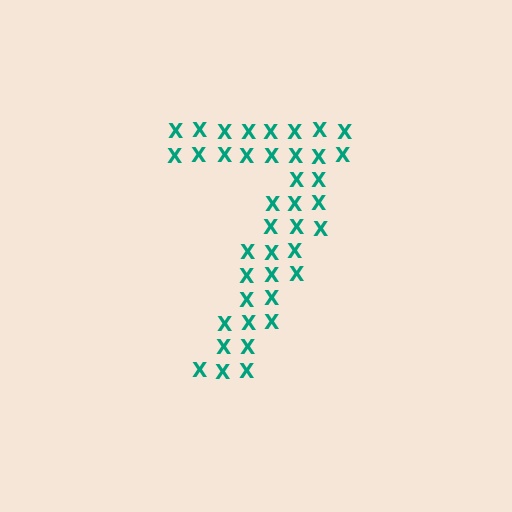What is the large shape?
The large shape is the digit 7.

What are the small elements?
The small elements are letter X's.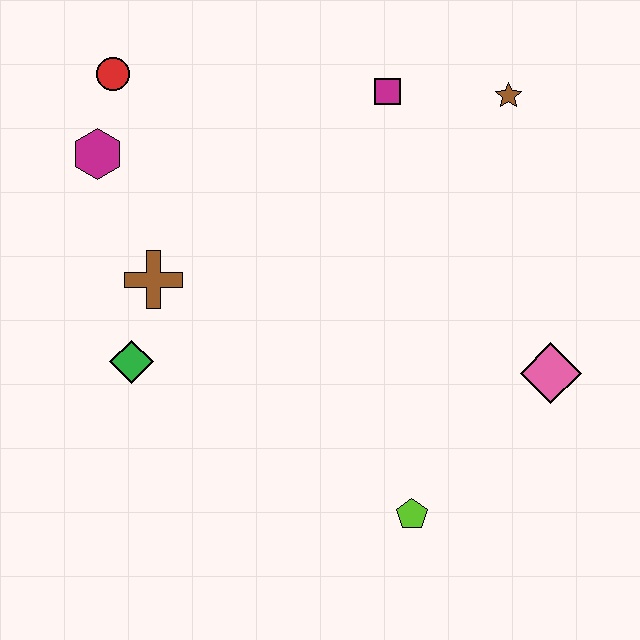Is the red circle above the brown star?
Yes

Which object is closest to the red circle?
The magenta hexagon is closest to the red circle.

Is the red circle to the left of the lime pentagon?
Yes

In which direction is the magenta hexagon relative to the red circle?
The magenta hexagon is below the red circle.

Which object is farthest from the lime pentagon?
The red circle is farthest from the lime pentagon.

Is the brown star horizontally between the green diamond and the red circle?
No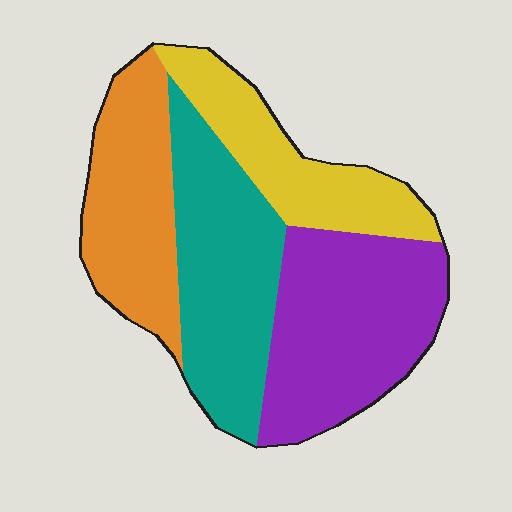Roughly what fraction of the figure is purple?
Purple takes up about one third (1/3) of the figure.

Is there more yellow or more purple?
Purple.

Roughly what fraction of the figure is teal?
Teal takes up about one quarter (1/4) of the figure.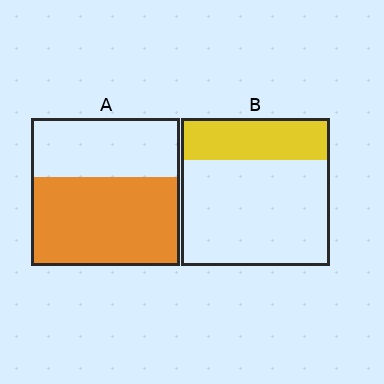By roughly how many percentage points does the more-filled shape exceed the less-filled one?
By roughly 30 percentage points (A over B).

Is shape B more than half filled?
No.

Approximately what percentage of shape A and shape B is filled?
A is approximately 60% and B is approximately 30%.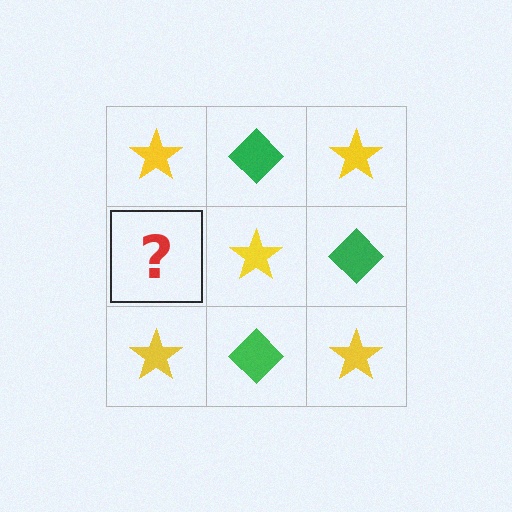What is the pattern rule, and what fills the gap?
The rule is that it alternates yellow star and green diamond in a checkerboard pattern. The gap should be filled with a green diamond.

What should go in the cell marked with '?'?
The missing cell should contain a green diamond.